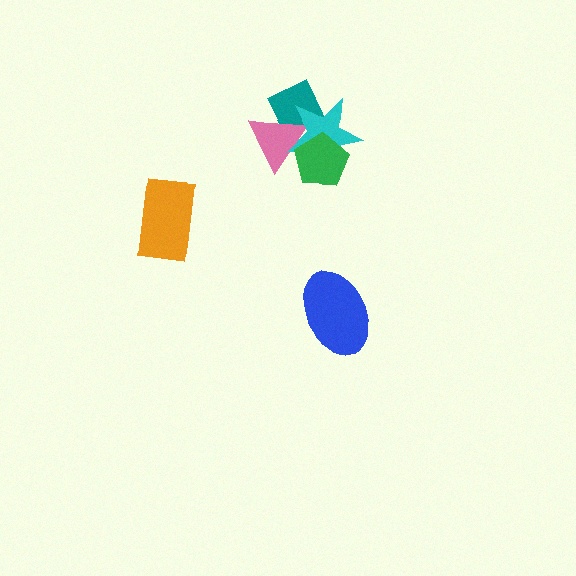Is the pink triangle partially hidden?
Yes, it is partially covered by another shape.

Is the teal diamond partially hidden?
Yes, it is partially covered by another shape.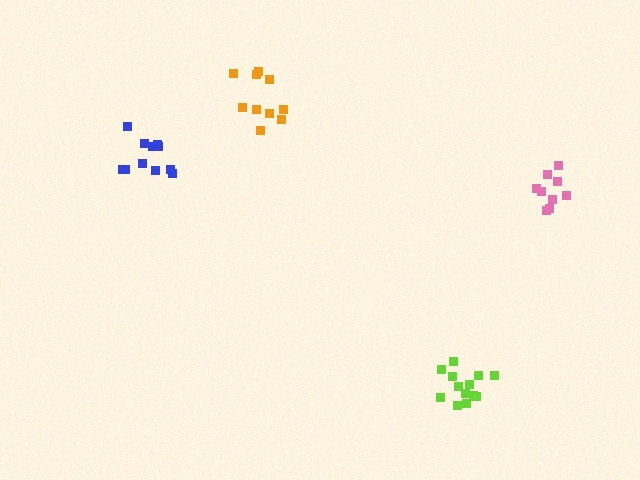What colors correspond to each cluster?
The clusters are colored: blue, orange, pink, lime.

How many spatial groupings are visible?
There are 4 spatial groupings.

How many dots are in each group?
Group 1: 11 dots, Group 2: 10 dots, Group 3: 9 dots, Group 4: 13 dots (43 total).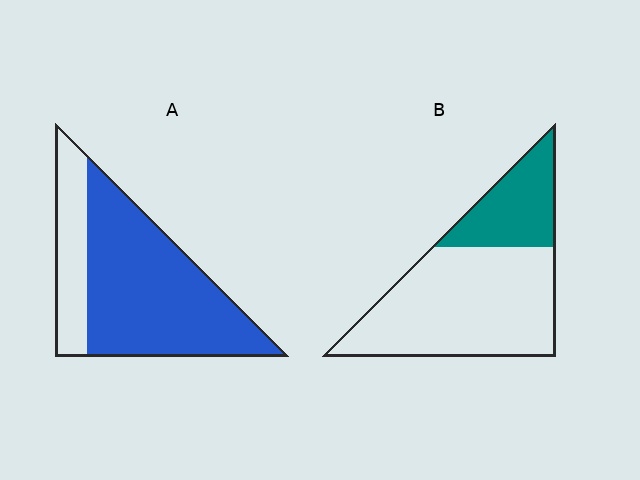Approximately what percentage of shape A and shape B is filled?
A is approximately 75% and B is approximately 30%.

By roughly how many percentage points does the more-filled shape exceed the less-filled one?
By roughly 45 percentage points (A over B).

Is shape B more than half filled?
No.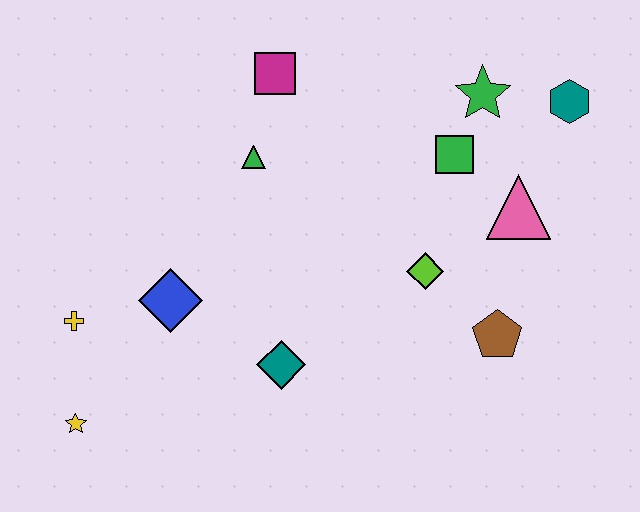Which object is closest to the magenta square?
The green triangle is closest to the magenta square.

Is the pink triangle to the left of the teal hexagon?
Yes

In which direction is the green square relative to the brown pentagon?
The green square is above the brown pentagon.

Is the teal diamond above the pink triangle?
No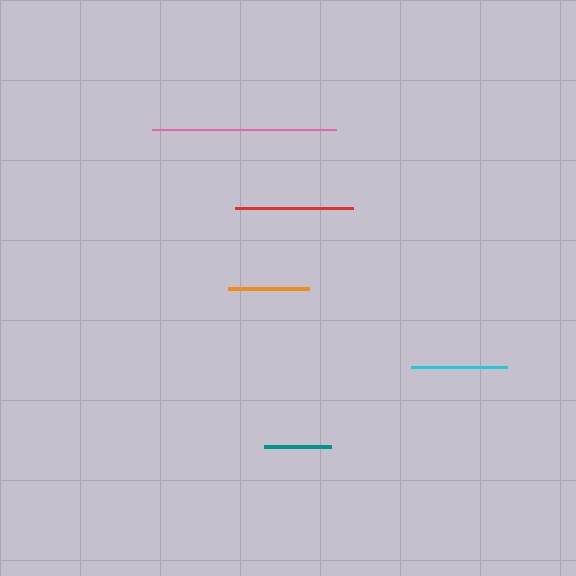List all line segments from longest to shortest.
From longest to shortest: pink, red, cyan, orange, teal.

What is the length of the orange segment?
The orange segment is approximately 81 pixels long.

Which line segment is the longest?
The pink line is the longest at approximately 184 pixels.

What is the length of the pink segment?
The pink segment is approximately 184 pixels long.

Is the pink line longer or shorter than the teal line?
The pink line is longer than the teal line.